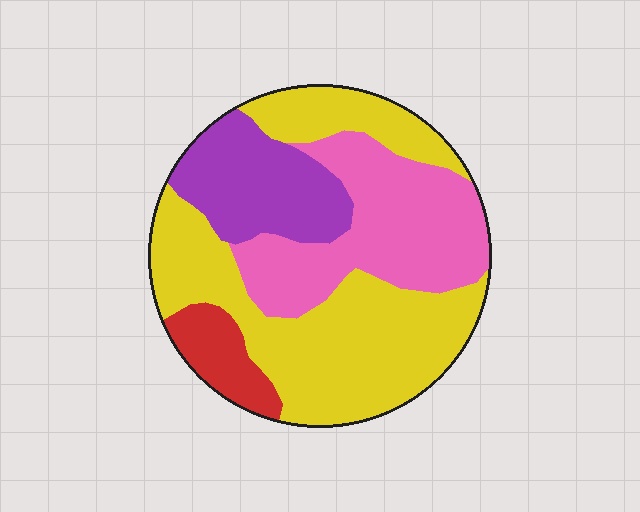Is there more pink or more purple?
Pink.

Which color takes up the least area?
Red, at roughly 10%.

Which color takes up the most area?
Yellow, at roughly 45%.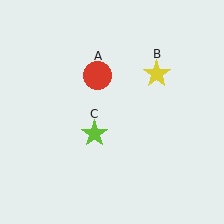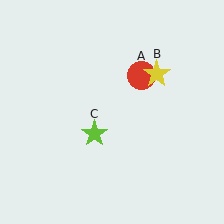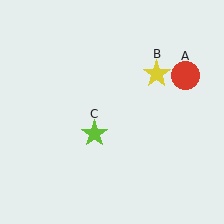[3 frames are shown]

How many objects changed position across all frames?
1 object changed position: red circle (object A).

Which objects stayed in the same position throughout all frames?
Yellow star (object B) and lime star (object C) remained stationary.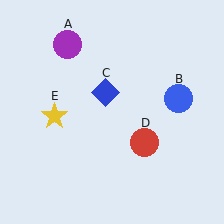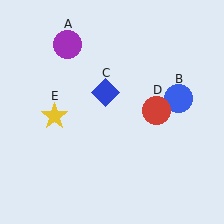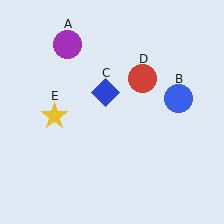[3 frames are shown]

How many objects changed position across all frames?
1 object changed position: red circle (object D).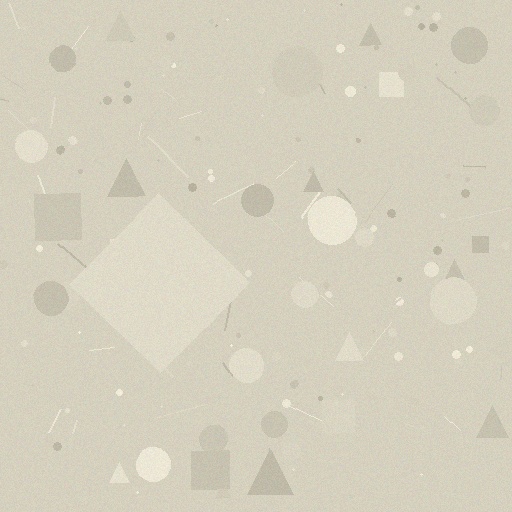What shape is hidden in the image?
A diamond is hidden in the image.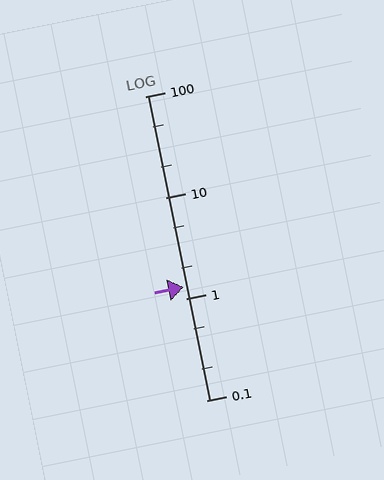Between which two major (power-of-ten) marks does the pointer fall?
The pointer is between 1 and 10.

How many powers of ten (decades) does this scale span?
The scale spans 3 decades, from 0.1 to 100.